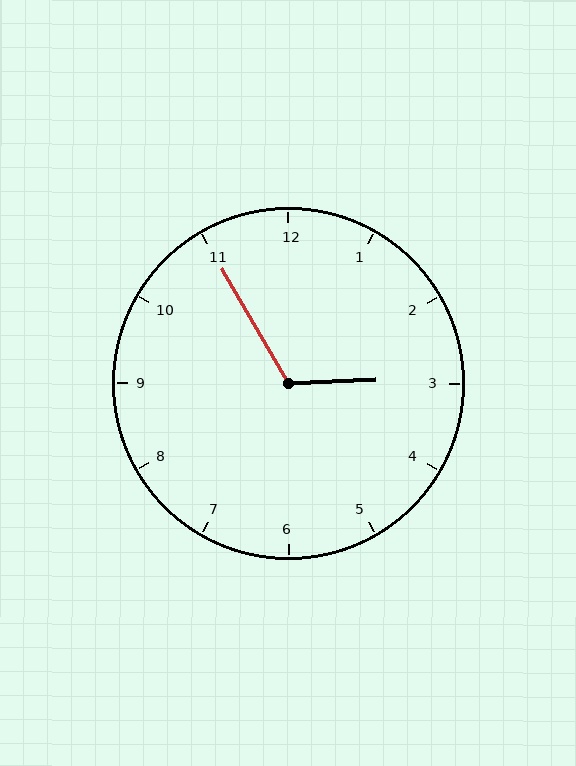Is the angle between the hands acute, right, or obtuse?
It is obtuse.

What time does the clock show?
2:55.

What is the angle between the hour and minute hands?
Approximately 118 degrees.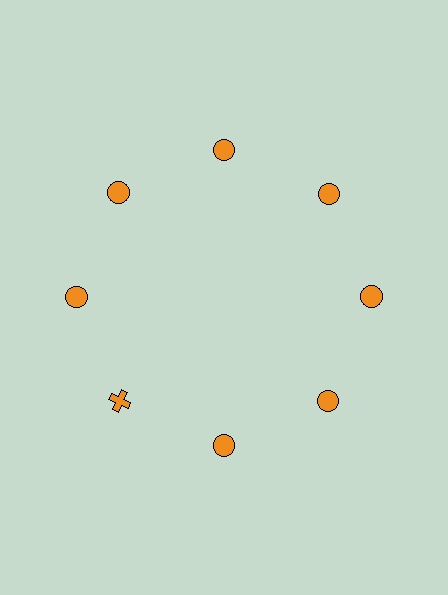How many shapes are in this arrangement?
There are 8 shapes arranged in a ring pattern.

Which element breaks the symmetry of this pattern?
The orange cross at roughly the 8 o'clock position breaks the symmetry. All other shapes are orange circles.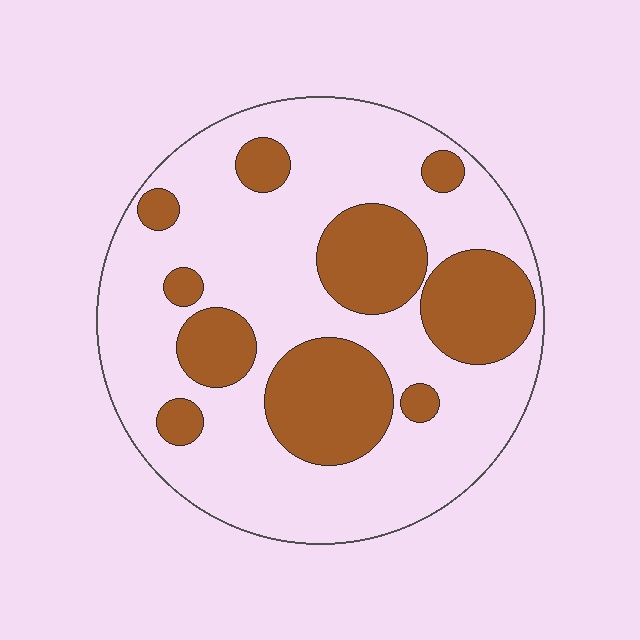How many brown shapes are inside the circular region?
10.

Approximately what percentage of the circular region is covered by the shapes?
Approximately 30%.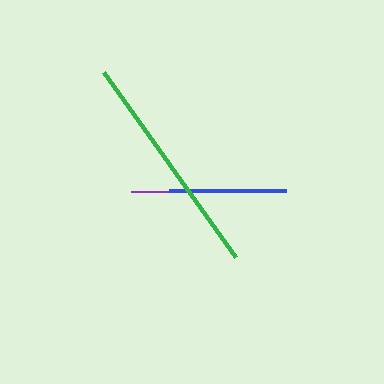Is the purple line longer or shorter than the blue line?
The blue line is longer than the purple line.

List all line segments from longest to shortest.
From longest to shortest: green, blue, purple.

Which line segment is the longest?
The green line is the longest at approximately 227 pixels.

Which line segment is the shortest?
The purple line is the shortest at approximately 75 pixels.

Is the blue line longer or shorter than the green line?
The green line is longer than the blue line.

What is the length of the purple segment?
The purple segment is approximately 75 pixels long.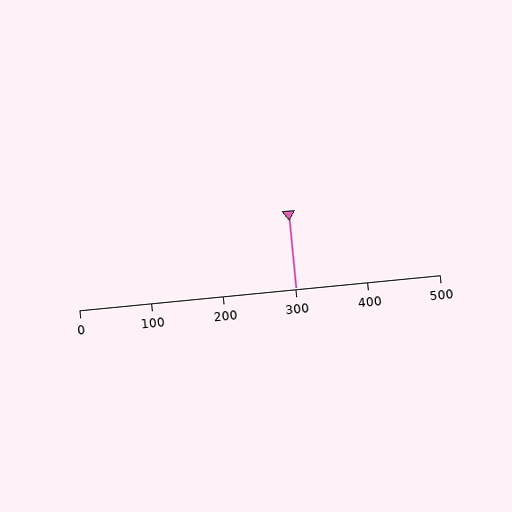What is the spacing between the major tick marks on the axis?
The major ticks are spaced 100 apart.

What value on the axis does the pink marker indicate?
The marker indicates approximately 300.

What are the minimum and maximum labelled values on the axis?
The axis runs from 0 to 500.